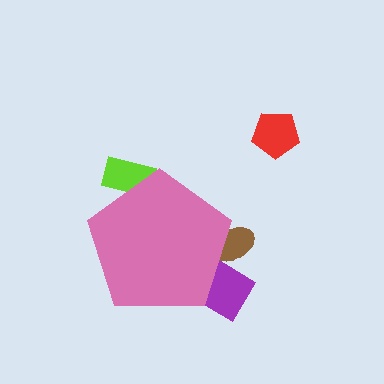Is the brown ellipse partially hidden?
Yes, the brown ellipse is partially hidden behind the pink pentagon.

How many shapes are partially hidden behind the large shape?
3 shapes are partially hidden.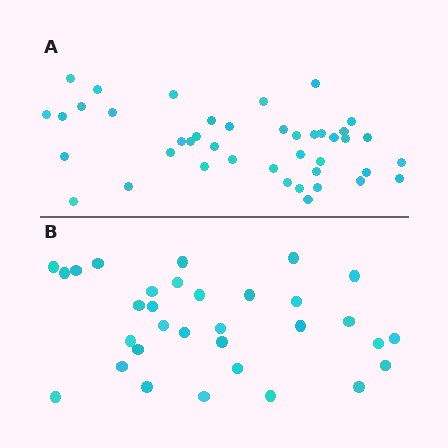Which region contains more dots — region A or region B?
Region A (the top region) has more dots.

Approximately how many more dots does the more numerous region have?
Region A has roughly 10 or so more dots than region B.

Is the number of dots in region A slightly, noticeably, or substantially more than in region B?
Region A has noticeably more, but not dramatically so. The ratio is roughly 1.3 to 1.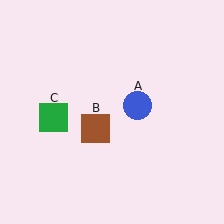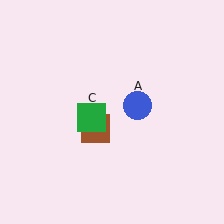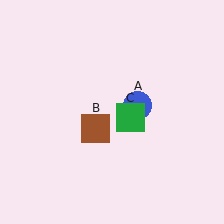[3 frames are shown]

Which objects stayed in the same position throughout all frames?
Blue circle (object A) and brown square (object B) remained stationary.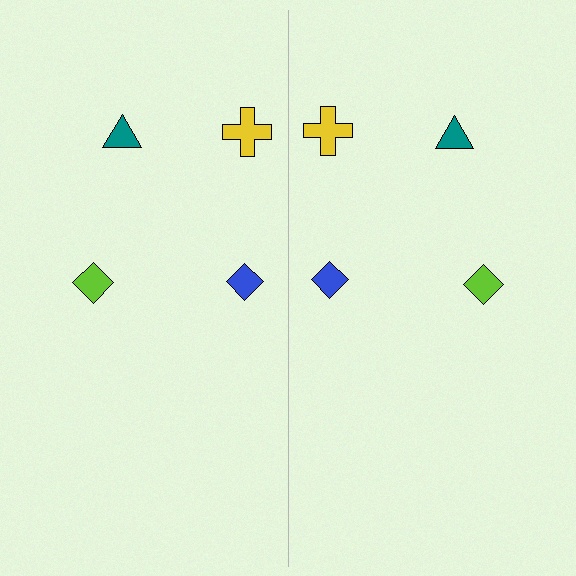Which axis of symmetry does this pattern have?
The pattern has a vertical axis of symmetry running through the center of the image.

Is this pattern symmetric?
Yes, this pattern has bilateral (reflection) symmetry.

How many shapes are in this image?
There are 8 shapes in this image.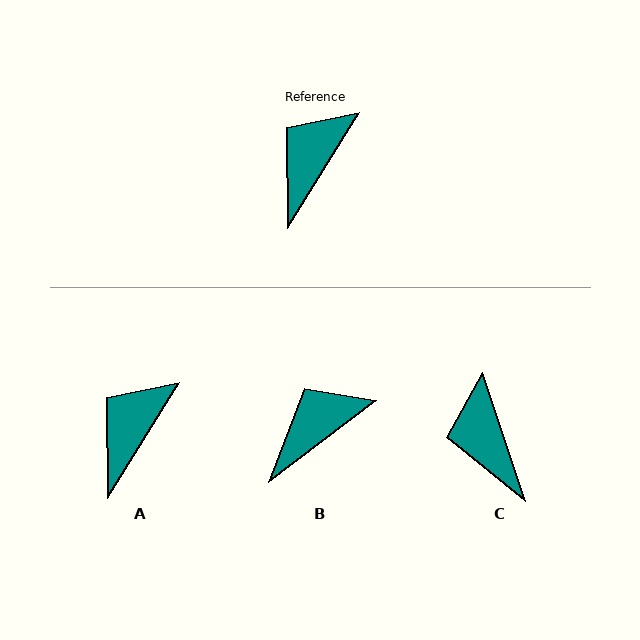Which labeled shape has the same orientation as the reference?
A.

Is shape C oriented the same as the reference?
No, it is off by about 50 degrees.